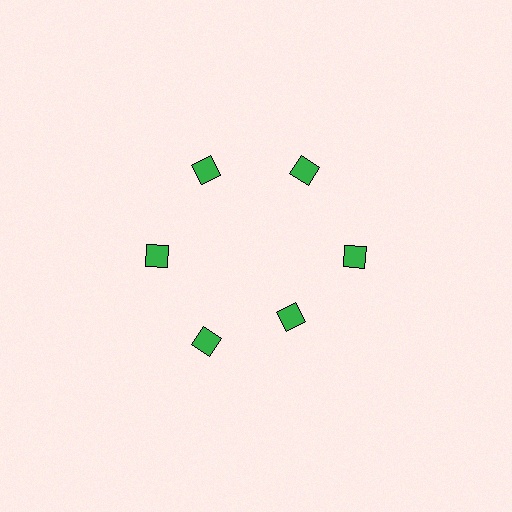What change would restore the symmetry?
The symmetry would be restored by moving it outward, back onto the ring so that all 6 diamonds sit at equal angles and equal distance from the center.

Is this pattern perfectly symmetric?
No. The 6 green diamonds are arranged in a ring, but one element near the 5 o'clock position is pulled inward toward the center, breaking the 6-fold rotational symmetry.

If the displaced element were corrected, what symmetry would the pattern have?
It would have 6-fold rotational symmetry — the pattern would map onto itself every 60 degrees.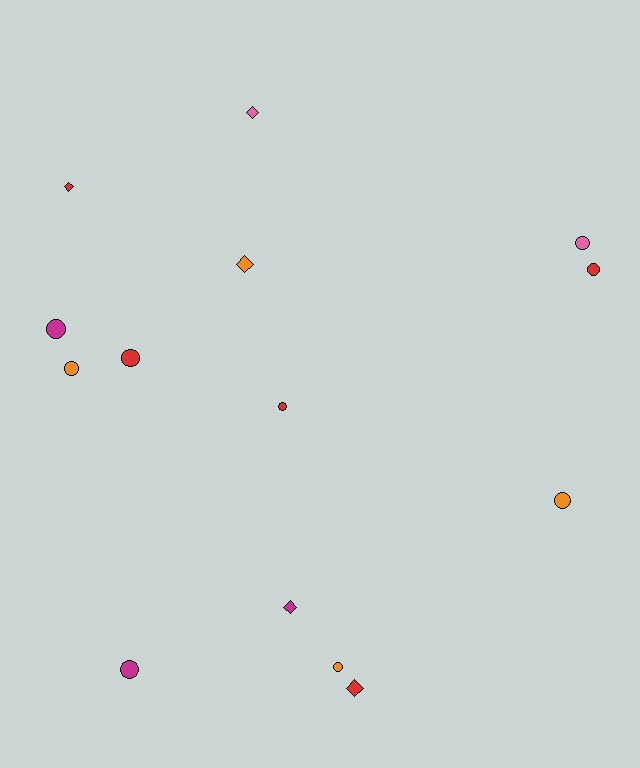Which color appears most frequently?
Red, with 5 objects.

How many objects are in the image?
There are 14 objects.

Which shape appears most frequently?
Circle, with 9 objects.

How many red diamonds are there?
There are 2 red diamonds.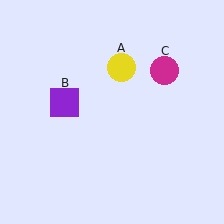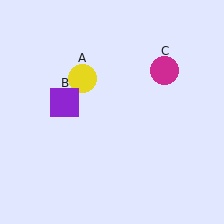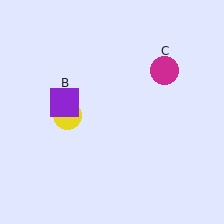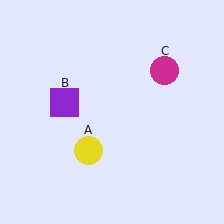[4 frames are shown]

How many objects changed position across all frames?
1 object changed position: yellow circle (object A).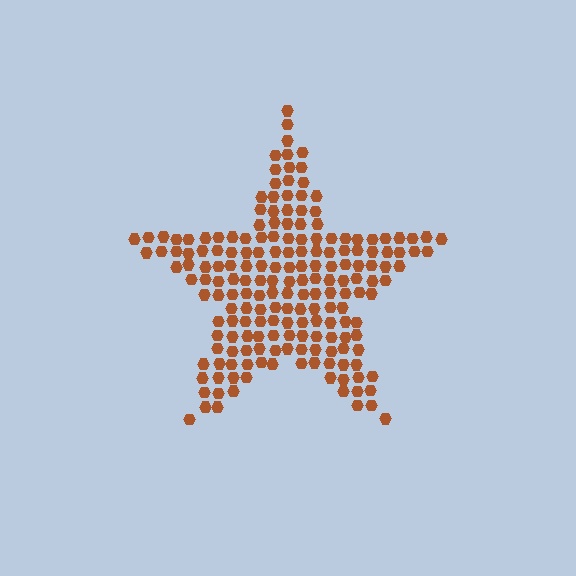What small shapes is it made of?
It is made of small hexagons.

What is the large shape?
The large shape is a star.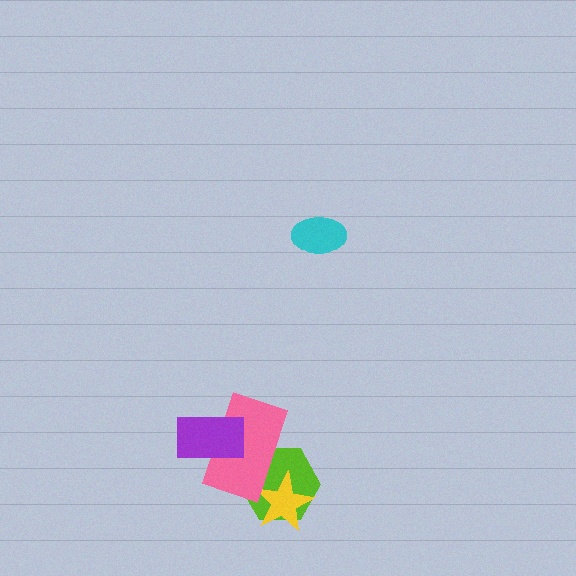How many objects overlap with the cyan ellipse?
0 objects overlap with the cyan ellipse.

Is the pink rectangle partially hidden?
Yes, it is partially covered by another shape.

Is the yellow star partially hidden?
Yes, it is partially covered by another shape.